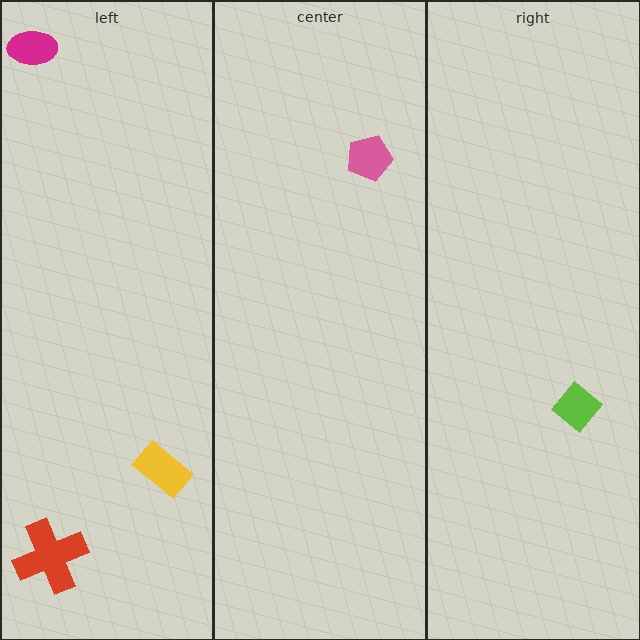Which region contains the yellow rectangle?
The left region.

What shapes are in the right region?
The lime diamond.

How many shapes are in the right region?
1.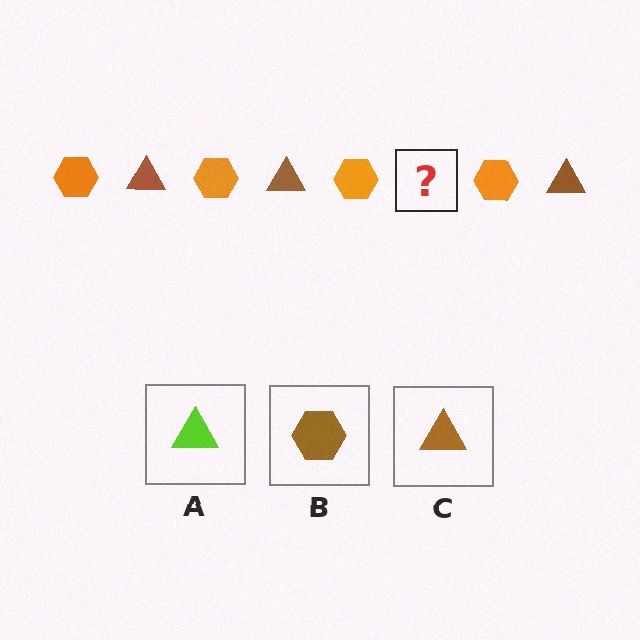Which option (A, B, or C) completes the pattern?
C.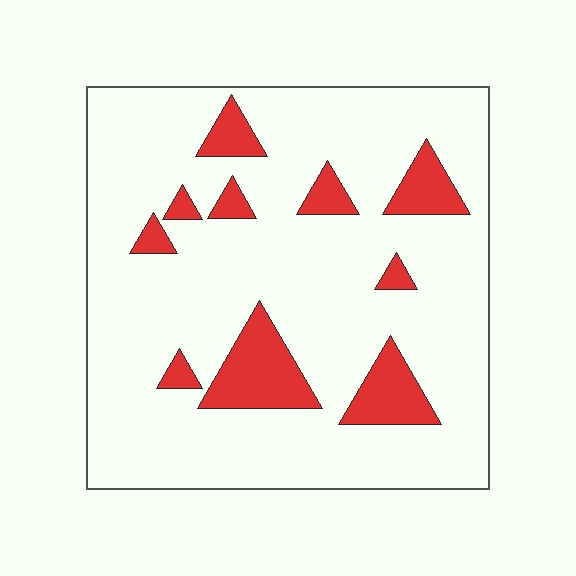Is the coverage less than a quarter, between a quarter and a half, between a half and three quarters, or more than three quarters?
Less than a quarter.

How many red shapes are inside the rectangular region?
10.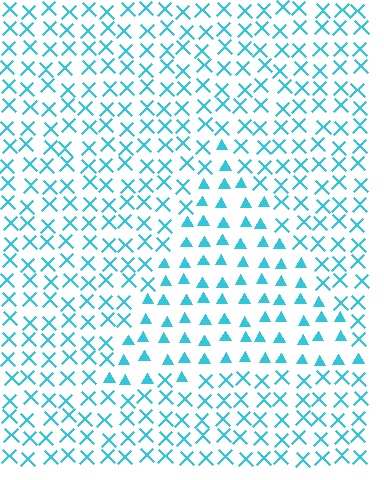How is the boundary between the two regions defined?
The boundary is defined by a change in element shape: triangles inside vs. X marks outside. All elements share the same color and spacing.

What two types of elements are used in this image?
The image uses triangles inside the triangle region and X marks outside it.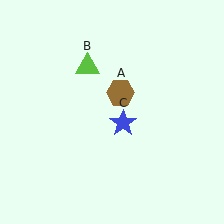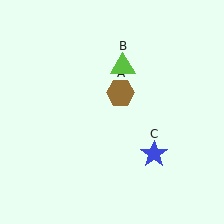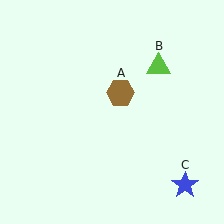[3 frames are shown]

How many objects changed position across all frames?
2 objects changed position: lime triangle (object B), blue star (object C).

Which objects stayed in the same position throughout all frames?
Brown hexagon (object A) remained stationary.